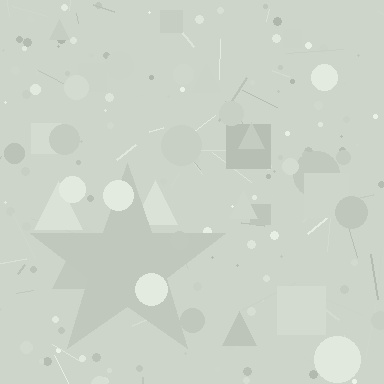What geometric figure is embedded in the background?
A star is embedded in the background.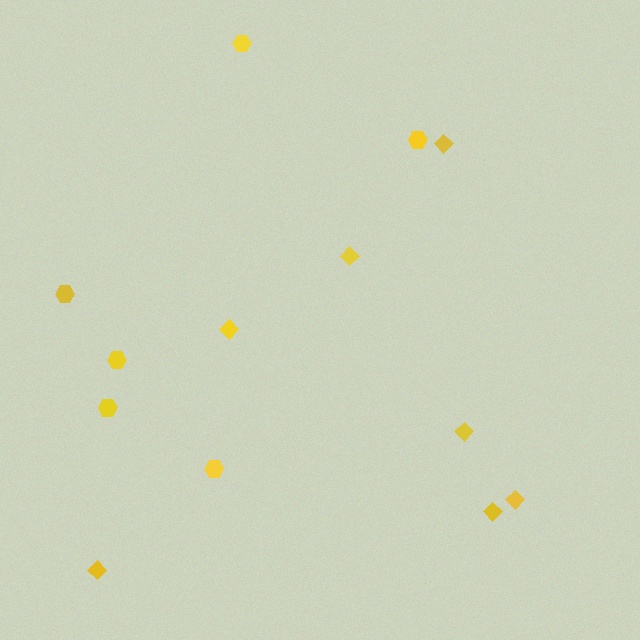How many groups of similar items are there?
There are 2 groups: one group of hexagons (6) and one group of diamonds (7).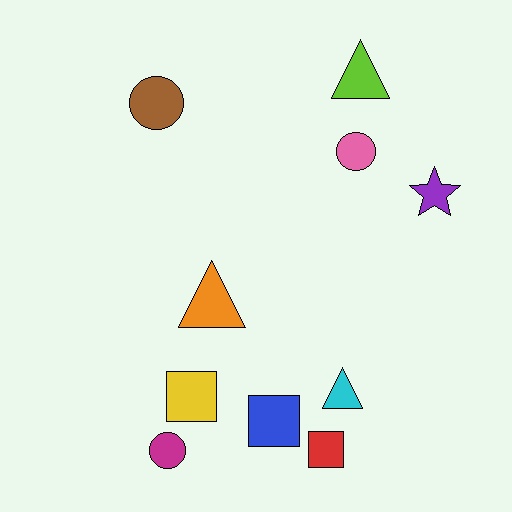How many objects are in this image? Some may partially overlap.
There are 10 objects.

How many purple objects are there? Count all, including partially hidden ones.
There is 1 purple object.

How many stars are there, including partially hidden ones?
There is 1 star.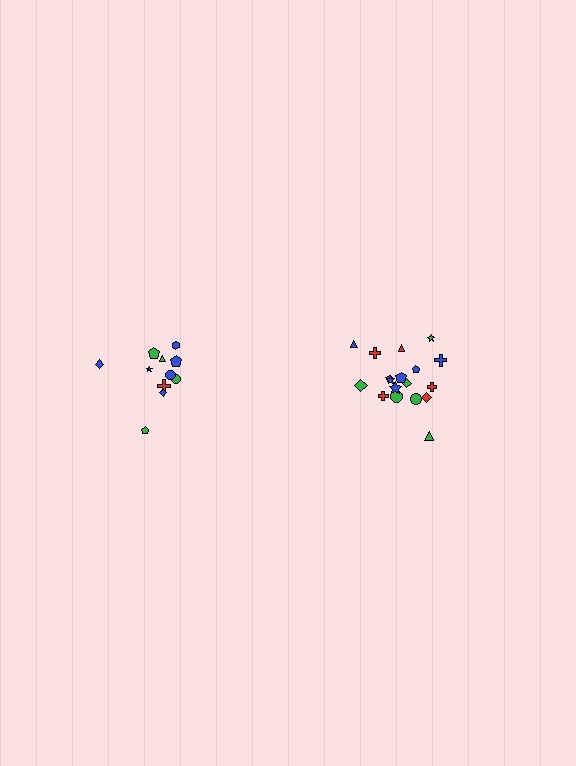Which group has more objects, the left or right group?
The right group.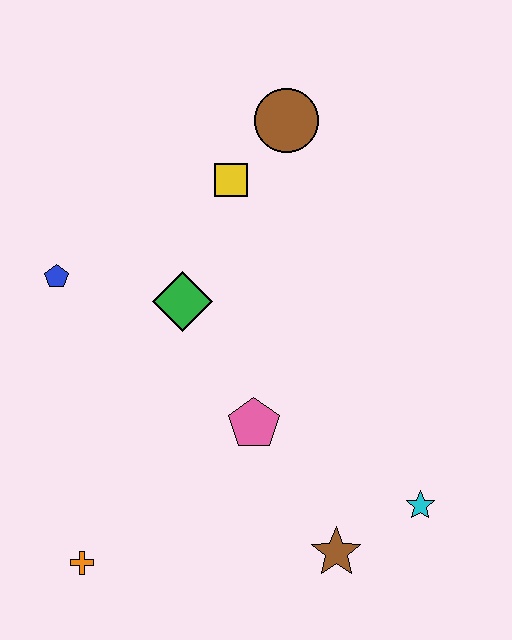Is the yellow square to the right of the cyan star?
No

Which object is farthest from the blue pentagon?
The cyan star is farthest from the blue pentagon.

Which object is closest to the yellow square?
The brown circle is closest to the yellow square.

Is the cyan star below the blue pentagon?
Yes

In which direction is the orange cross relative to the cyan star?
The orange cross is to the left of the cyan star.